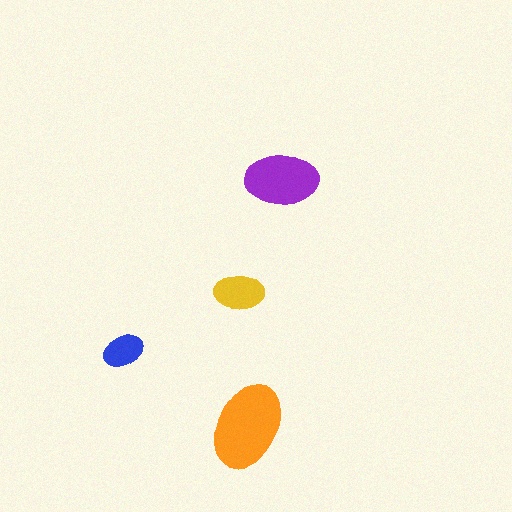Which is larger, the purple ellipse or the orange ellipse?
The orange one.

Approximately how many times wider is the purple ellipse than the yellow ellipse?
About 1.5 times wider.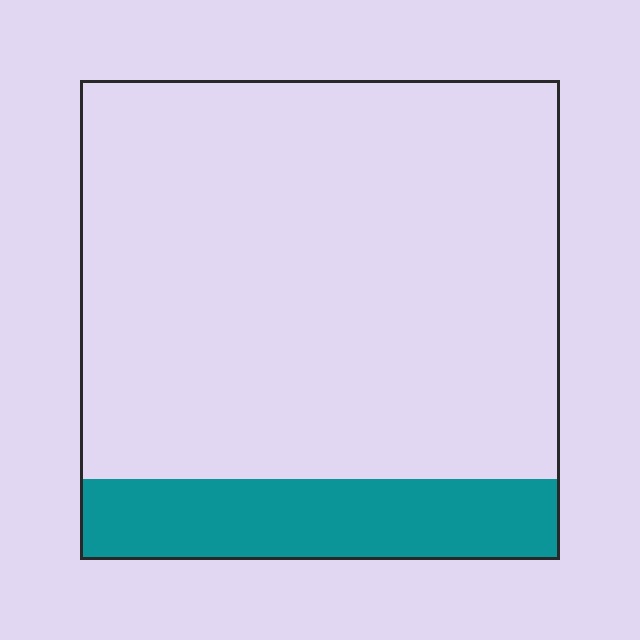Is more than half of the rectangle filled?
No.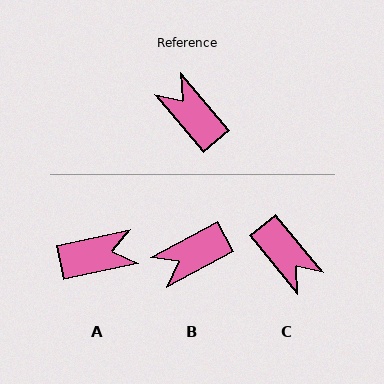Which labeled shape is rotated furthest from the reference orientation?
C, about 180 degrees away.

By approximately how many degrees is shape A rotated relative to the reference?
Approximately 118 degrees clockwise.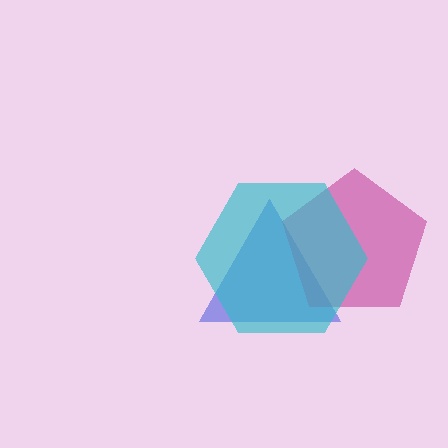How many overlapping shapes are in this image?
There are 3 overlapping shapes in the image.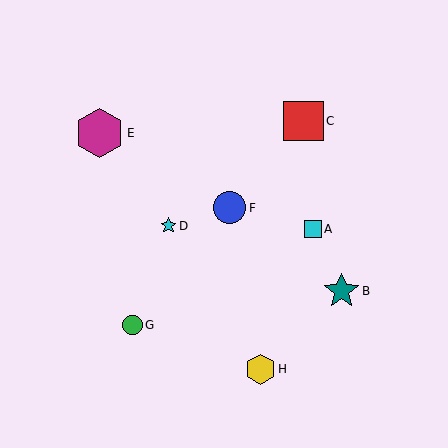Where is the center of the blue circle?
The center of the blue circle is at (230, 208).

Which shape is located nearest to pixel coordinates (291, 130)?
The red square (labeled C) at (304, 121) is nearest to that location.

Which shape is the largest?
The magenta hexagon (labeled E) is the largest.